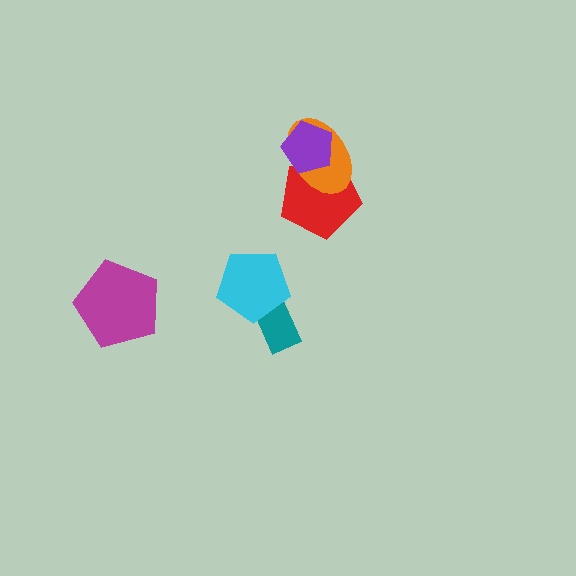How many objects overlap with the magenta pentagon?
0 objects overlap with the magenta pentagon.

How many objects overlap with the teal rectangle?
1 object overlaps with the teal rectangle.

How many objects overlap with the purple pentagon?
2 objects overlap with the purple pentagon.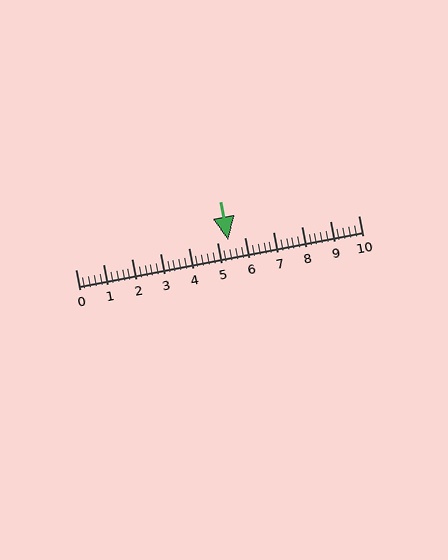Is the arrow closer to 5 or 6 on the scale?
The arrow is closer to 5.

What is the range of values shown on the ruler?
The ruler shows values from 0 to 10.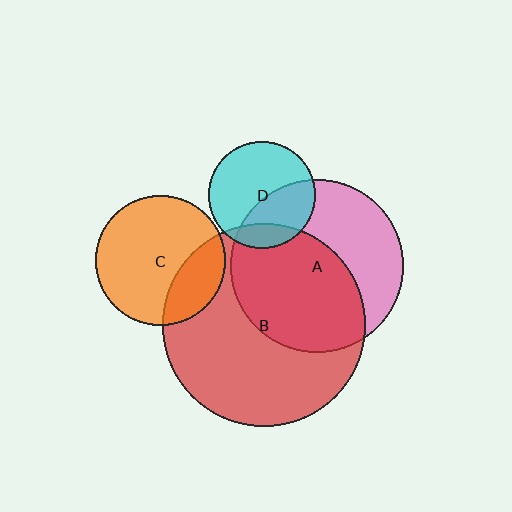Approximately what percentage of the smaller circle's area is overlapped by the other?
Approximately 55%.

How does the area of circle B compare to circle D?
Approximately 3.6 times.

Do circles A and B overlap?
Yes.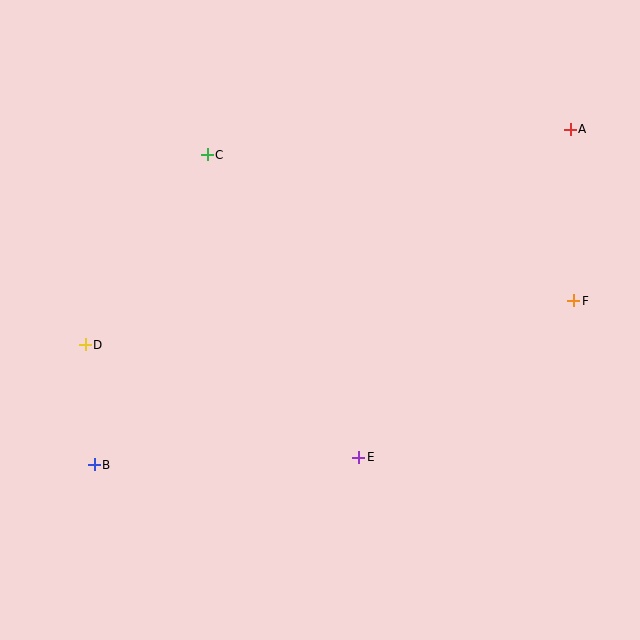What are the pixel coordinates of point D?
Point D is at (85, 345).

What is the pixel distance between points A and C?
The distance between A and C is 364 pixels.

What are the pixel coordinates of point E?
Point E is at (359, 457).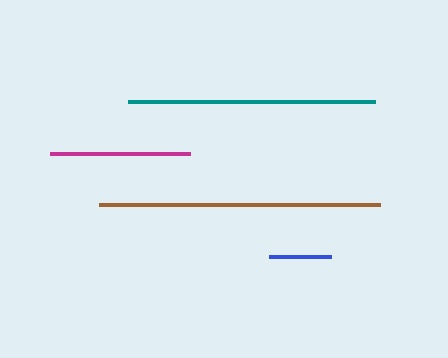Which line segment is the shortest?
The blue line is the shortest at approximately 62 pixels.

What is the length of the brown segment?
The brown segment is approximately 281 pixels long.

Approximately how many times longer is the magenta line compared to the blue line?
The magenta line is approximately 2.2 times the length of the blue line.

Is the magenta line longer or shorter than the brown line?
The brown line is longer than the magenta line.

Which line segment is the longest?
The brown line is the longest at approximately 281 pixels.